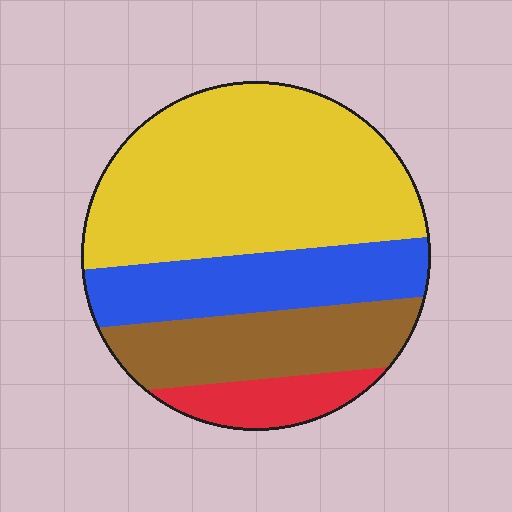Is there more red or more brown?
Brown.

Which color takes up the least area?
Red, at roughly 10%.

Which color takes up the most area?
Yellow, at roughly 50%.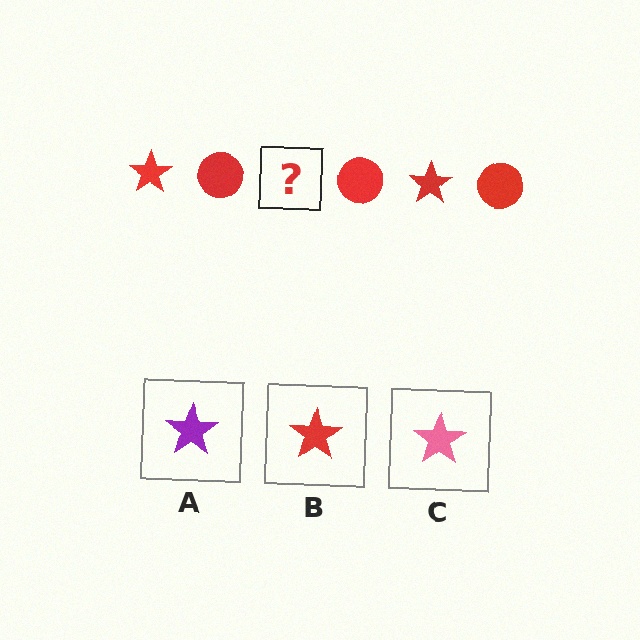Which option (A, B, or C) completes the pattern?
B.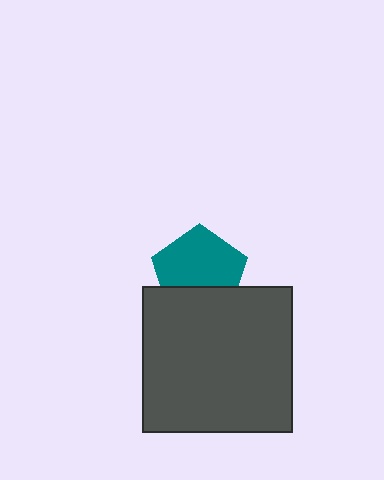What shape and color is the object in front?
The object in front is a dark gray rectangle.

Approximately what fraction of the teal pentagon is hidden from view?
Roughly 33% of the teal pentagon is hidden behind the dark gray rectangle.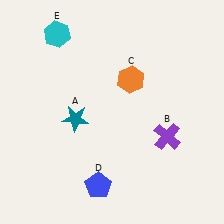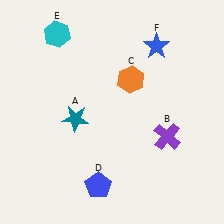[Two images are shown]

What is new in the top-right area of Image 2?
A blue star (F) was added in the top-right area of Image 2.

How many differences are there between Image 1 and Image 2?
There is 1 difference between the two images.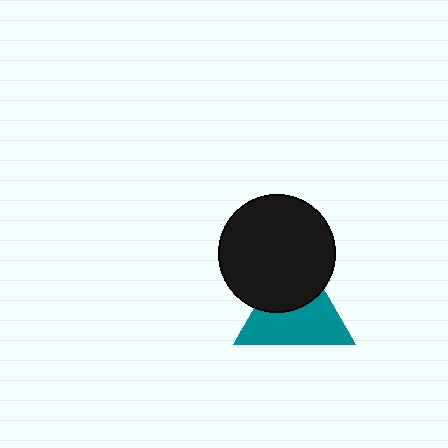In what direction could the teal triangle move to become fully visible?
The teal triangle could move down. That would shift it out from behind the black circle entirely.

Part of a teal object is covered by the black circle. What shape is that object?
It is a triangle.